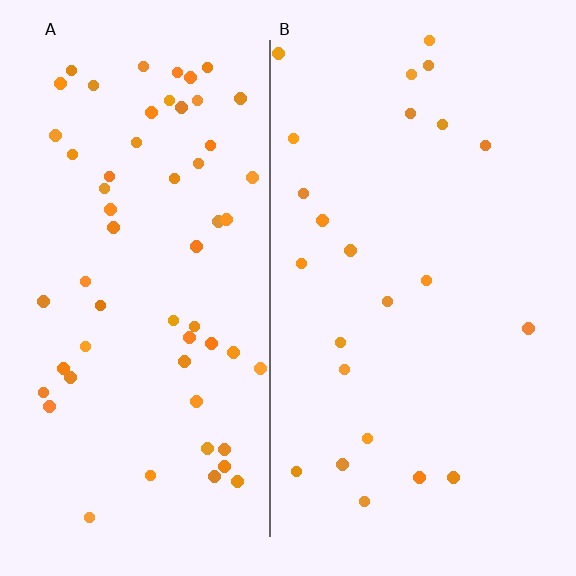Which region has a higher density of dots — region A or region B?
A (the left).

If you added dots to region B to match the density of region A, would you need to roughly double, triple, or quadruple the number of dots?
Approximately double.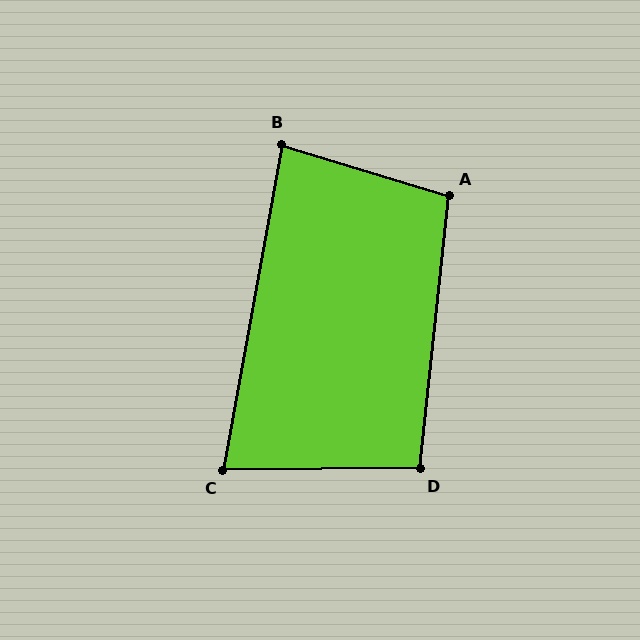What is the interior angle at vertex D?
Approximately 97 degrees (obtuse).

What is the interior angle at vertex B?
Approximately 83 degrees (acute).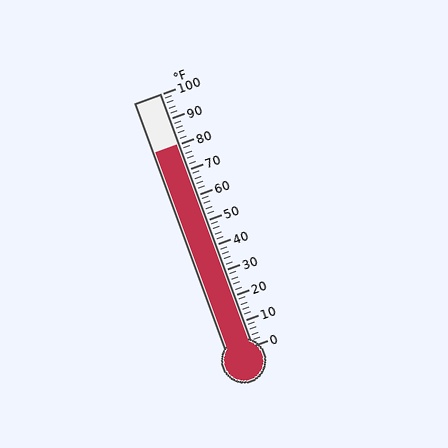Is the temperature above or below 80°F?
The temperature is at 80°F.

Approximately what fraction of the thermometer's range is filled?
The thermometer is filled to approximately 80% of its range.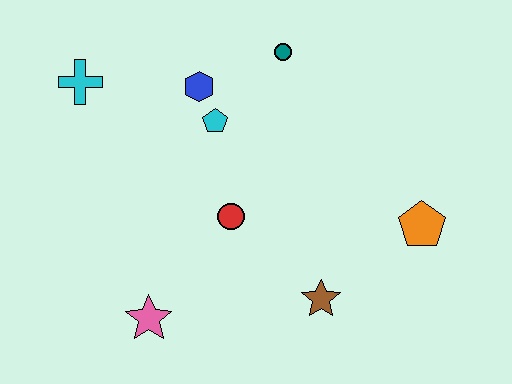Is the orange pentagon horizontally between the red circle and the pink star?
No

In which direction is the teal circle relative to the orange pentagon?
The teal circle is above the orange pentagon.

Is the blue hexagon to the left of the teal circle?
Yes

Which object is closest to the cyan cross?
The blue hexagon is closest to the cyan cross.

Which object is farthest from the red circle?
The cyan cross is farthest from the red circle.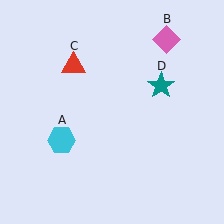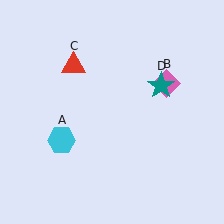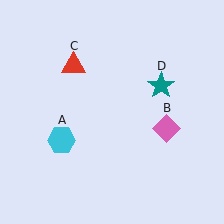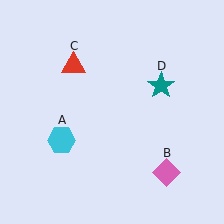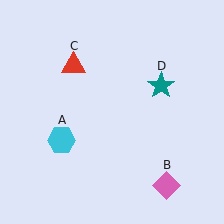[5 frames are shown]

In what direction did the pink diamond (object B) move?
The pink diamond (object B) moved down.